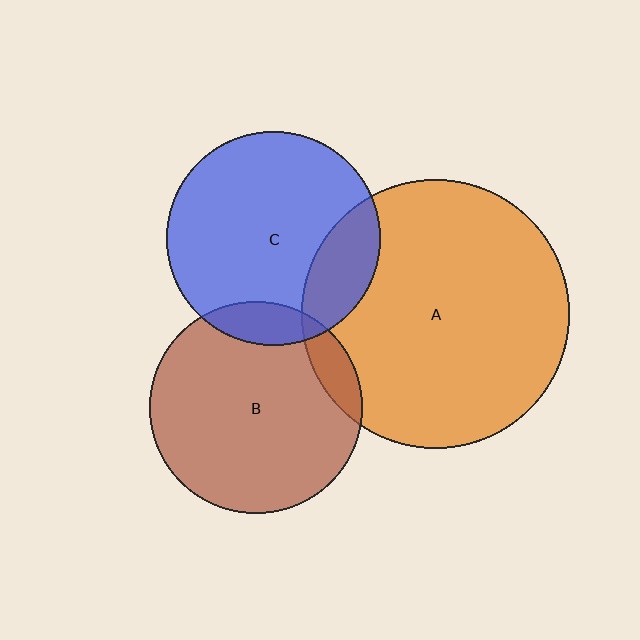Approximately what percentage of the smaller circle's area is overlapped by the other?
Approximately 20%.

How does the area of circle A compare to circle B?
Approximately 1.6 times.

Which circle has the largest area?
Circle A (orange).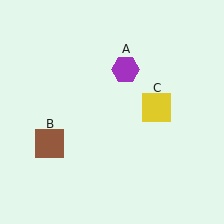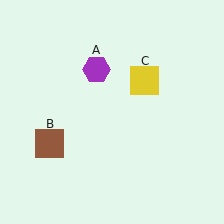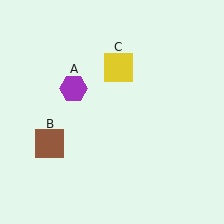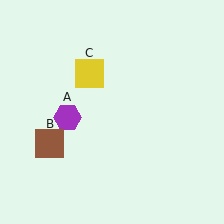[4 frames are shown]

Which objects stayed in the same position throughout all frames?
Brown square (object B) remained stationary.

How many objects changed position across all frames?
2 objects changed position: purple hexagon (object A), yellow square (object C).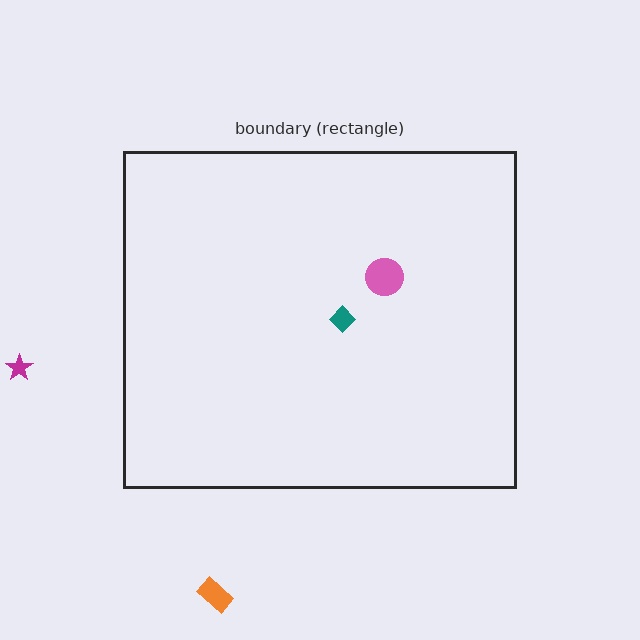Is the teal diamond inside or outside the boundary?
Inside.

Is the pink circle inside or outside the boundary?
Inside.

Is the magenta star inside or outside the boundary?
Outside.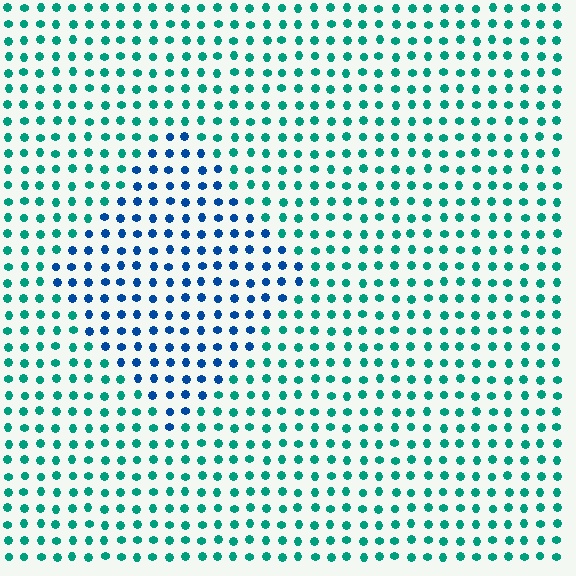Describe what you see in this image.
The image is filled with small teal elements in a uniform arrangement. A diamond-shaped region is visible where the elements are tinted to a slightly different hue, forming a subtle color boundary.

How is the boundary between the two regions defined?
The boundary is defined purely by a slight shift in hue (about 46 degrees). Spacing, size, and orientation are identical on both sides.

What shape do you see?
I see a diamond.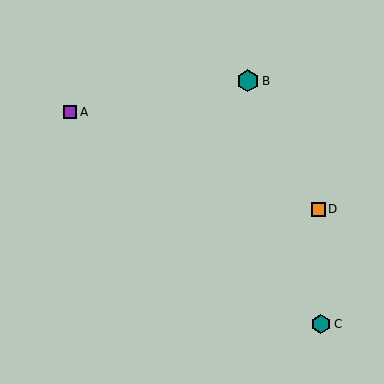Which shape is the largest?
The teal hexagon (labeled B) is the largest.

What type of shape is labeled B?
Shape B is a teal hexagon.